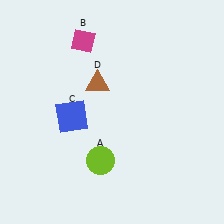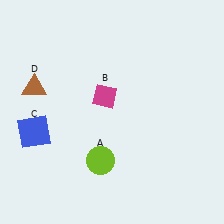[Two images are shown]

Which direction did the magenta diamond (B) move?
The magenta diamond (B) moved down.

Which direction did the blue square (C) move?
The blue square (C) moved left.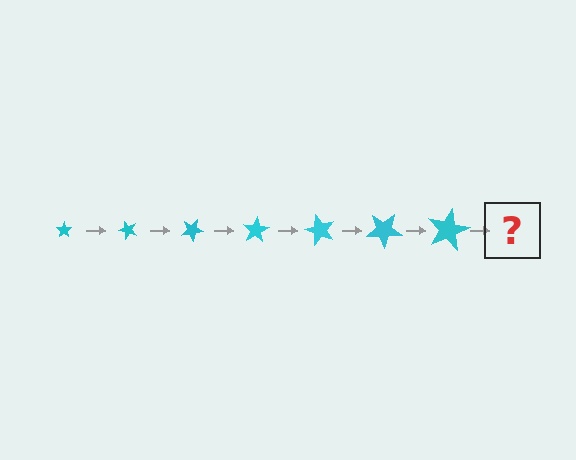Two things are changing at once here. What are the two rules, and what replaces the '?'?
The two rules are that the star grows larger each step and it rotates 50 degrees each step. The '?' should be a star, larger than the previous one and rotated 350 degrees from the start.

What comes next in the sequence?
The next element should be a star, larger than the previous one and rotated 350 degrees from the start.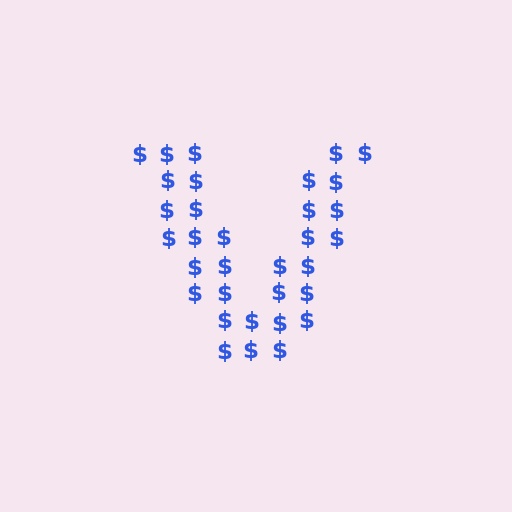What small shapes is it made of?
It is made of small dollar signs.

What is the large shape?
The large shape is the letter V.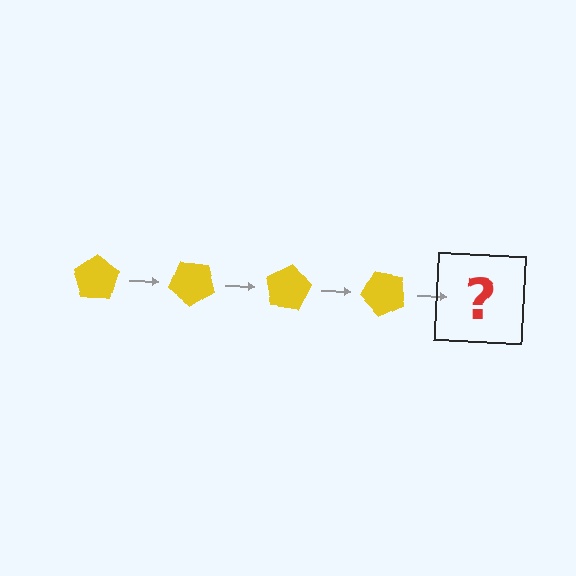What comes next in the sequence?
The next element should be a yellow pentagon rotated 160 degrees.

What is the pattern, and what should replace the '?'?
The pattern is that the pentagon rotates 40 degrees each step. The '?' should be a yellow pentagon rotated 160 degrees.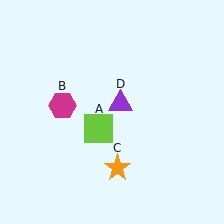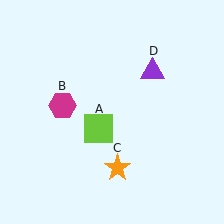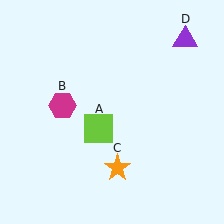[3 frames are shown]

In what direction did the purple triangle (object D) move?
The purple triangle (object D) moved up and to the right.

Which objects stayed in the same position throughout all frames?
Lime square (object A) and magenta hexagon (object B) and orange star (object C) remained stationary.